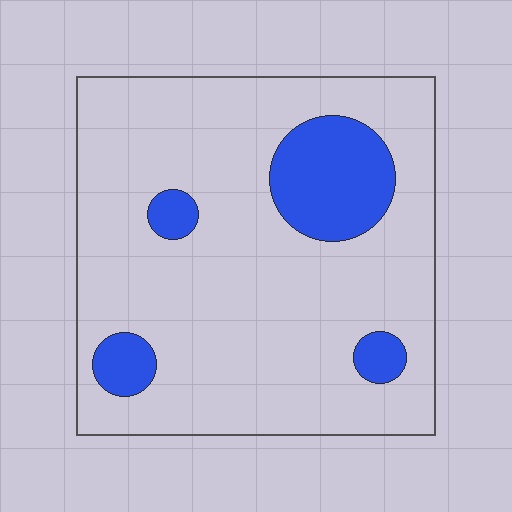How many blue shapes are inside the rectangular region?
4.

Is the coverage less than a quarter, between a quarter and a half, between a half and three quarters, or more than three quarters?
Less than a quarter.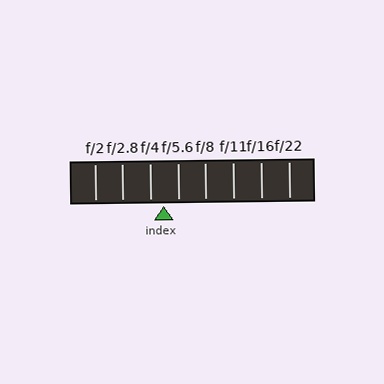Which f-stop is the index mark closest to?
The index mark is closest to f/4.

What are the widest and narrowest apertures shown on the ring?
The widest aperture shown is f/2 and the narrowest is f/22.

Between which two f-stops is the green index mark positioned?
The index mark is between f/4 and f/5.6.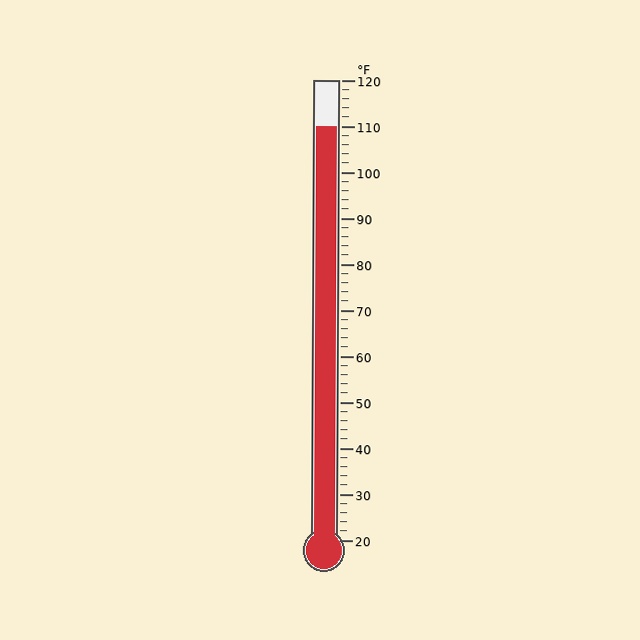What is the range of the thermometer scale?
The thermometer scale ranges from 20°F to 120°F.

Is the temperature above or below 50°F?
The temperature is above 50°F.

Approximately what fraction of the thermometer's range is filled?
The thermometer is filled to approximately 90% of its range.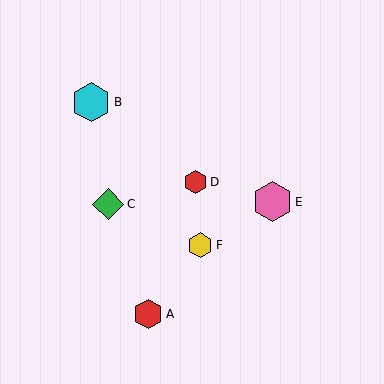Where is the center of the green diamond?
The center of the green diamond is at (108, 204).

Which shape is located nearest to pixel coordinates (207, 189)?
The red hexagon (labeled D) at (196, 182) is nearest to that location.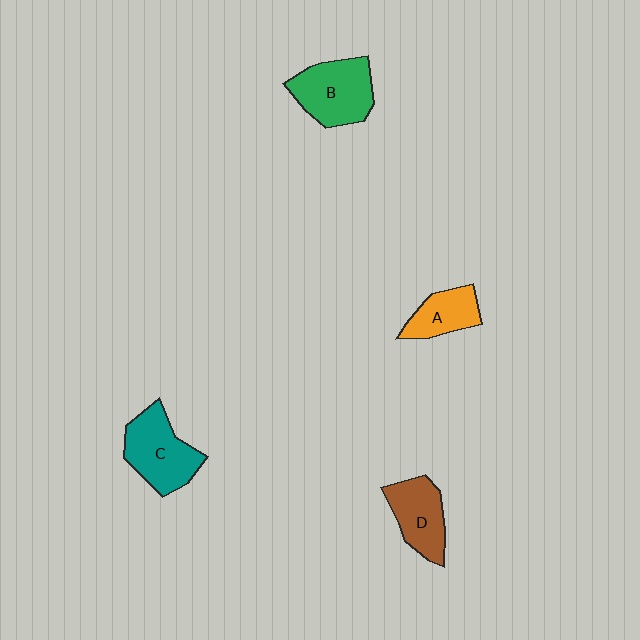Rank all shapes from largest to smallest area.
From largest to smallest: B (green), C (teal), D (brown), A (orange).